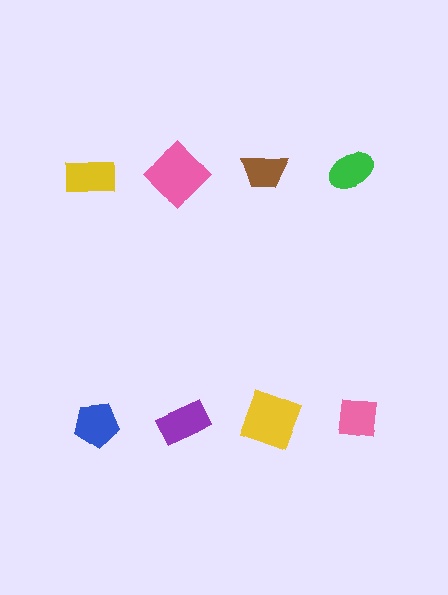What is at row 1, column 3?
A brown trapezoid.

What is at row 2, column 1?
A blue pentagon.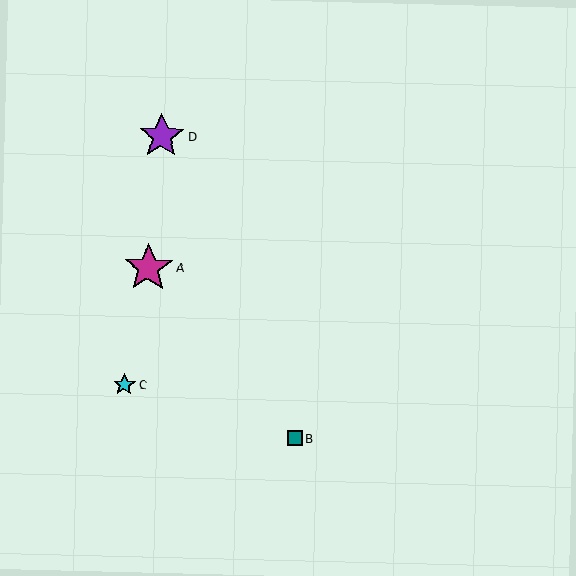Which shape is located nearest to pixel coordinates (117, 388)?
The cyan star (labeled C) at (124, 385) is nearest to that location.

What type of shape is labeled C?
Shape C is a cyan star.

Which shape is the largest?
The magenta star (labeled A) is the largest.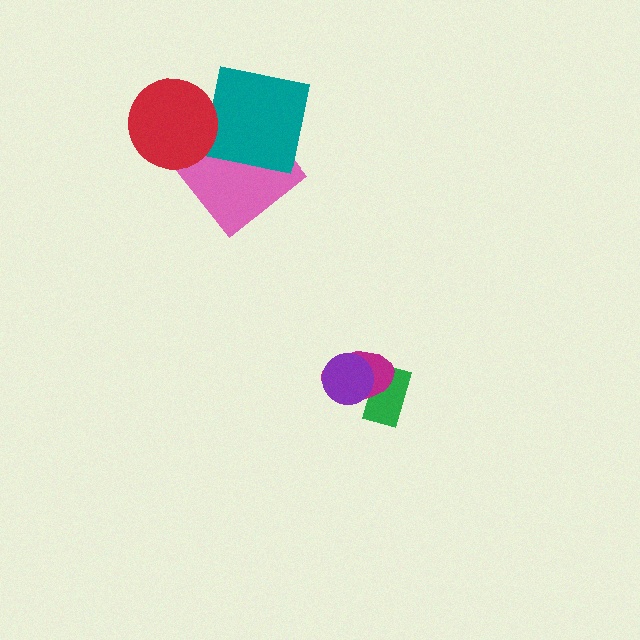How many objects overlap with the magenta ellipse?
2 objects overlap with the magenta ellipse.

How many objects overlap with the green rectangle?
2 objects overlap with the green rectangle.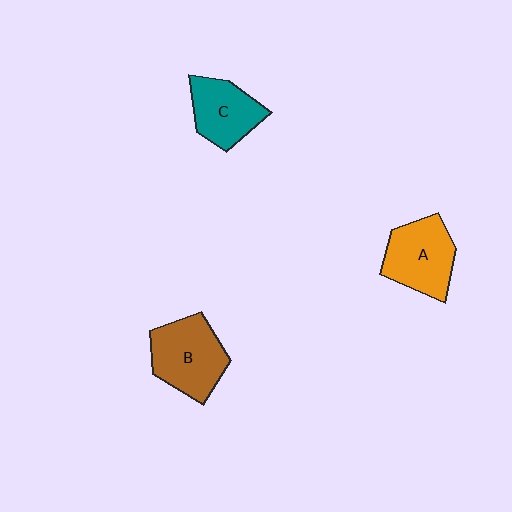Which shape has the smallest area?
Shape C (teal).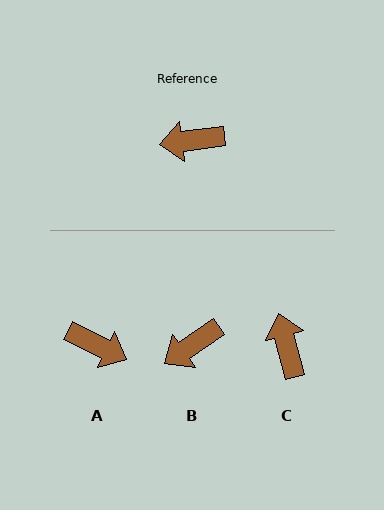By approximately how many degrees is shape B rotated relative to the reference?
Approximately 27 degrees counter-clockwise.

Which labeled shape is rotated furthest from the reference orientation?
A, about 146 degrees away.